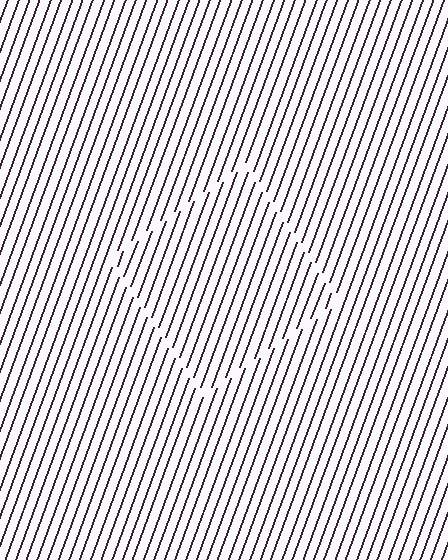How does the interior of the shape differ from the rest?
The interior of the shape contains the same grating, shifted by half a period — the contour is defined by the phase discontinuity where line-ends from the inner and outer gratings abut.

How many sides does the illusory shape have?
4 sides — the line-ends trace a square.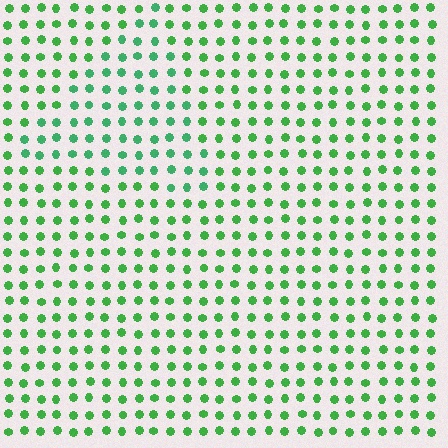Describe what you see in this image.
The image is filled with small green elements in a uniform arrangement. A triangle-shaped region is visible where the elements are tinted to a slightly different hue, forming a subtle color boundary.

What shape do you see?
I see a triangle.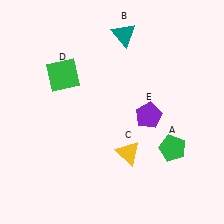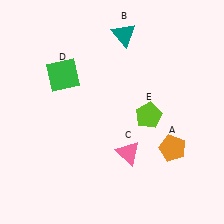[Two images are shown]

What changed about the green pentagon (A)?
In Image 1, A is green. In Image 2, it changed to orange.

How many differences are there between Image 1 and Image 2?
There are 3 differences between the two images.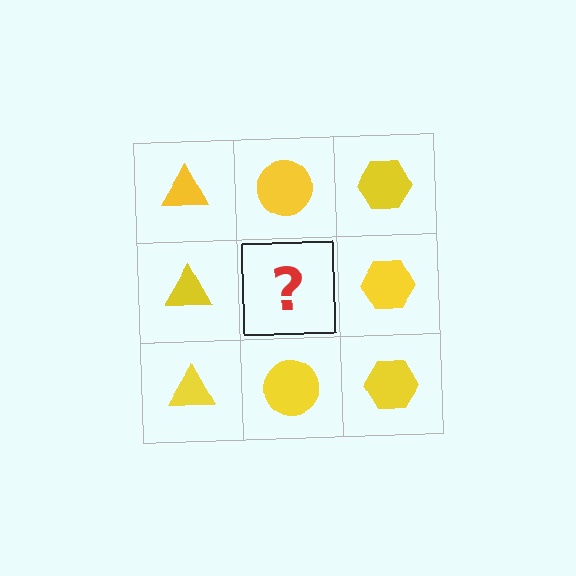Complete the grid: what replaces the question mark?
The question mark should be replaced with a yellow circle.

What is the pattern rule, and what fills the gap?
The rule is that each column has a consistent shape. The gap should be filled with a yellow circle.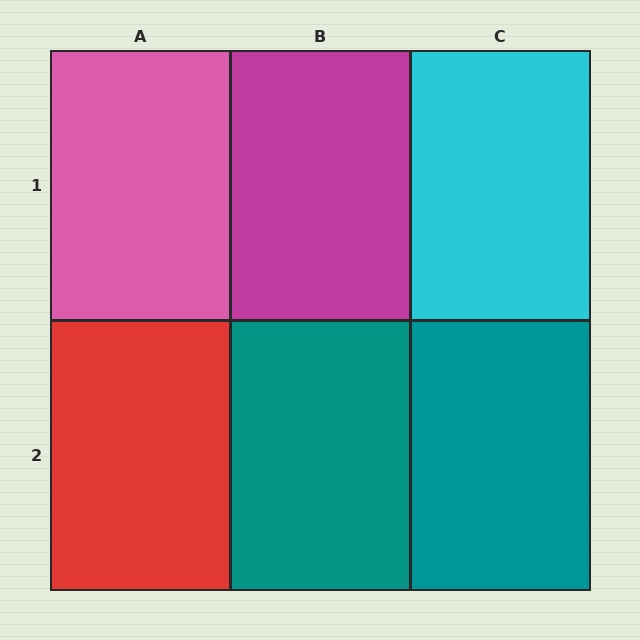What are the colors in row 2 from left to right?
Red, teal, teal.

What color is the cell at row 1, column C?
Cyan.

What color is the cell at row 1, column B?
Magenta.